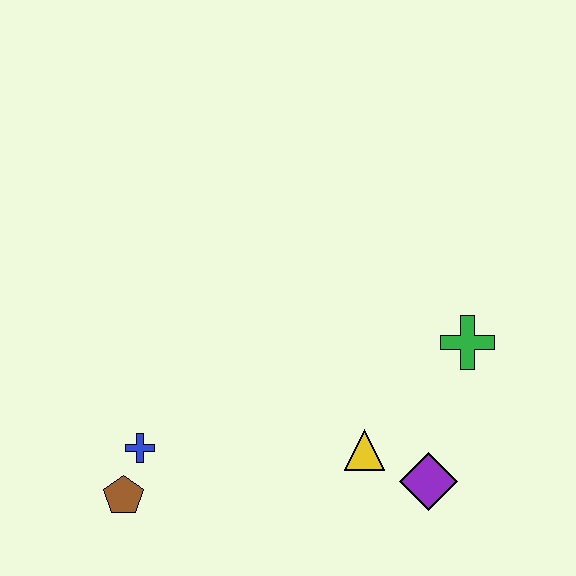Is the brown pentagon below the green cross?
Yes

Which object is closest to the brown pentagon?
The blue cross is closest to the brown pentagon.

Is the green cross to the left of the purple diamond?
No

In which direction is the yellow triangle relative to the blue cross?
The yellow triangle is to the right of the blue cross.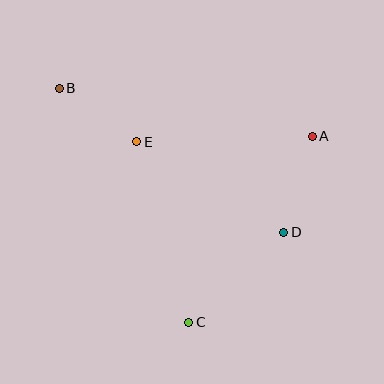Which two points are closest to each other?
Points B and E are closest to each other.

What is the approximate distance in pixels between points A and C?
The distance between A and C is approximately 223 pixels.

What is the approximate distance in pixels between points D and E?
The distance between D and E is approximately 173 pixels.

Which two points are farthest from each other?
Points B and C are farthest from each other.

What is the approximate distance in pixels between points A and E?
The distance between A and E is approximately 176 pixels.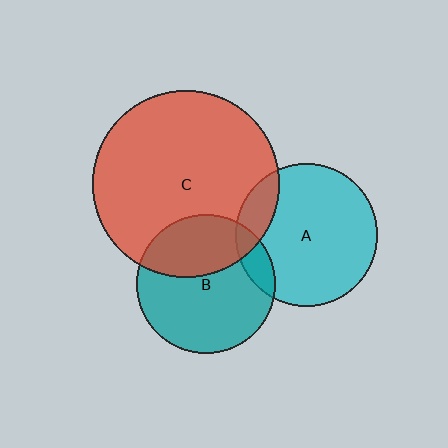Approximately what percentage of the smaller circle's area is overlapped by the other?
Approximately 35%.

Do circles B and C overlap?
Yes.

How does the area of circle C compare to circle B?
Approximately 1.8 times.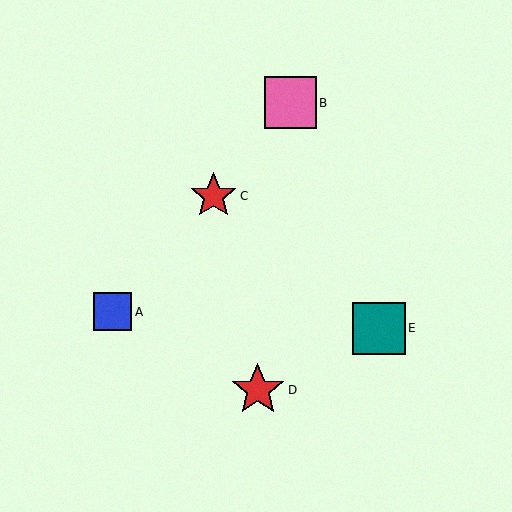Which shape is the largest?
The red star (labeled D) is the largest.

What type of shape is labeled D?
Shape D is a red star.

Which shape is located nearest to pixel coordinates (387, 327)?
The teal square (labeled E) at (379, 328) is nearest to that location.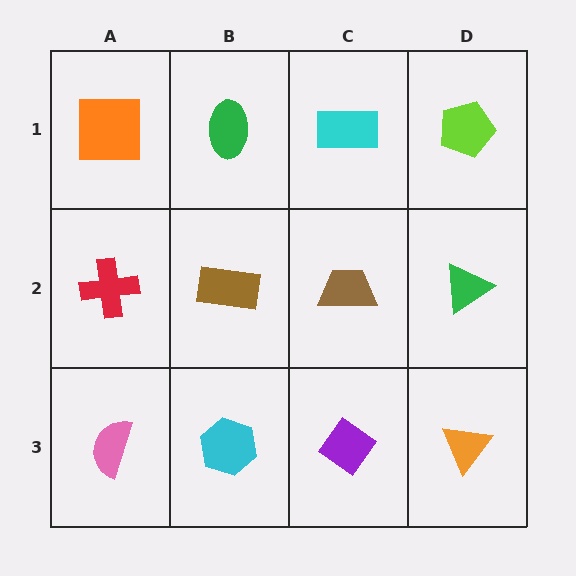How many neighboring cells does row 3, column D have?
2.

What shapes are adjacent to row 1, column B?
A brown rectangle (row 2, column B), an orange square (row 1, column A), a cyan rectangle (row 1, column C).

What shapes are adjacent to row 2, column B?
A green ellipse (row 1, column B), a cyan hexagon (row 3, column B), a red cross (row 2, column A), a brown trapezoid (row 2, column C).